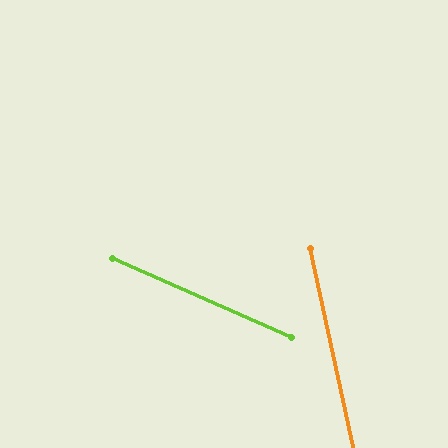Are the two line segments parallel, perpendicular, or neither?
Neither parallel nor perpendicular — they differ by about 54°.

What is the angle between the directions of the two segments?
Approximately 54 degrees.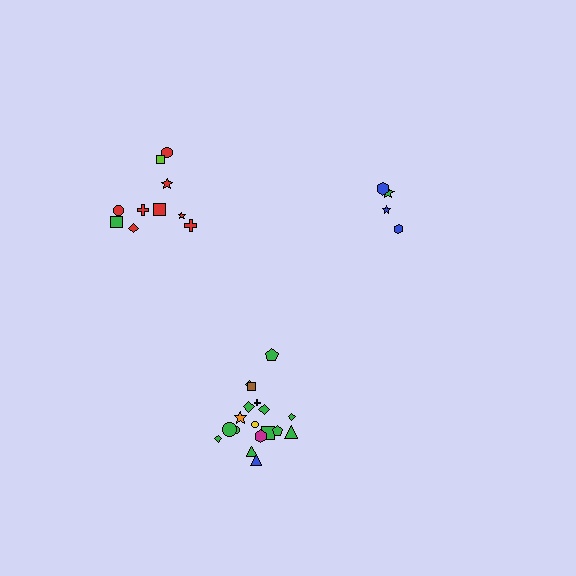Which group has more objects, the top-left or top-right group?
The top-left group.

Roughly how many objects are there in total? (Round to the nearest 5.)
Roughly 30 objects in total.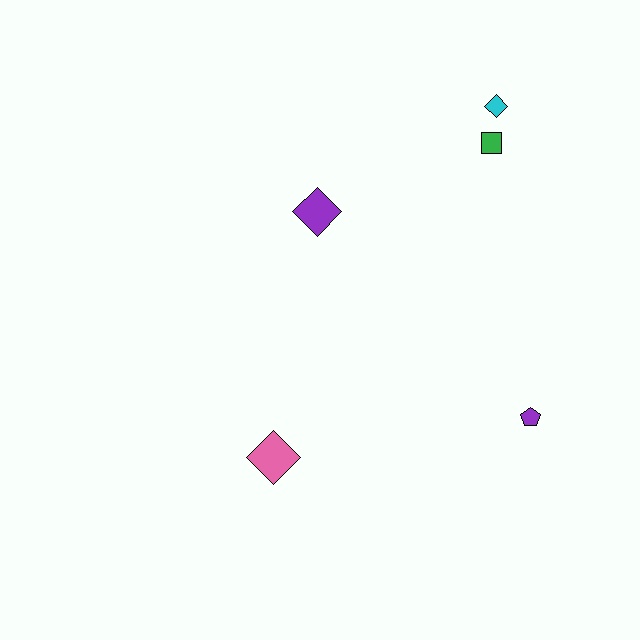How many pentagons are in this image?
There is 1 pentagon.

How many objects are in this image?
There are 5 objects.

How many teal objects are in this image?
There are no teal objects.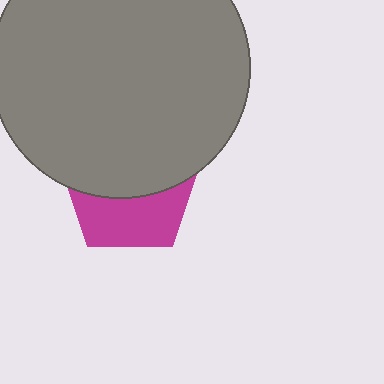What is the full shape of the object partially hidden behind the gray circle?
The partially hidden object is a magenta pentagon.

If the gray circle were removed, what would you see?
You would see the complete magenta pentagon.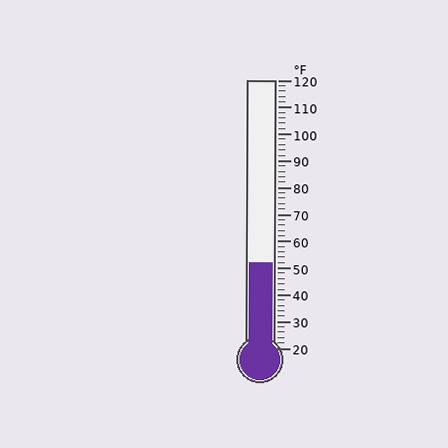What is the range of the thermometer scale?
The thermometer scale ranges from 20°F to 120°F.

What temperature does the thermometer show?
The thermometer shows approximately 52°F.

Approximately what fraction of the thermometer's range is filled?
The thermometer is filled to approximately 30% of its range.